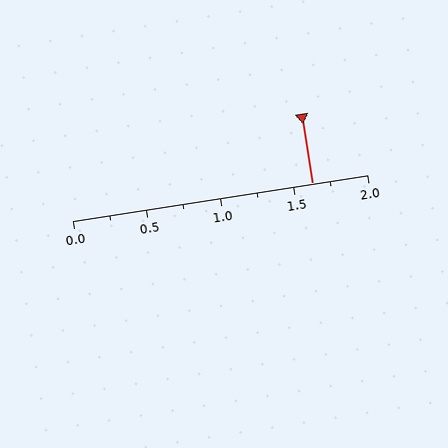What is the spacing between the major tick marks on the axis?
The major ticks are spaced 0.5 apart.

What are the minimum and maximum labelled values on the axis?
The axis runs from 0.0 to 2.0.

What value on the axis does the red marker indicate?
The marker indicates approximately 1.62.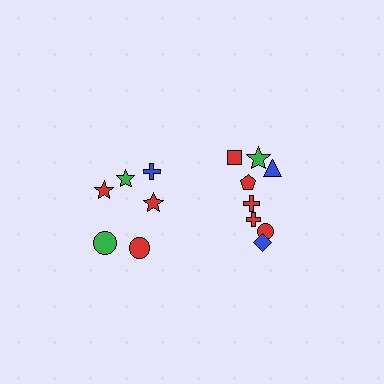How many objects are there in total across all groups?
There are 14 objects.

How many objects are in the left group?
There are 6 objects.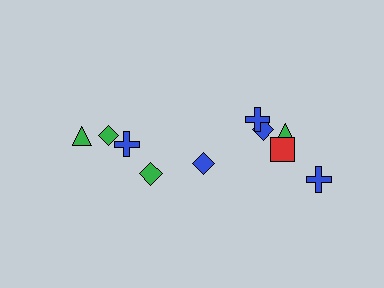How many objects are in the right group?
There are 6 objects.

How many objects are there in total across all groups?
There are 10 objects.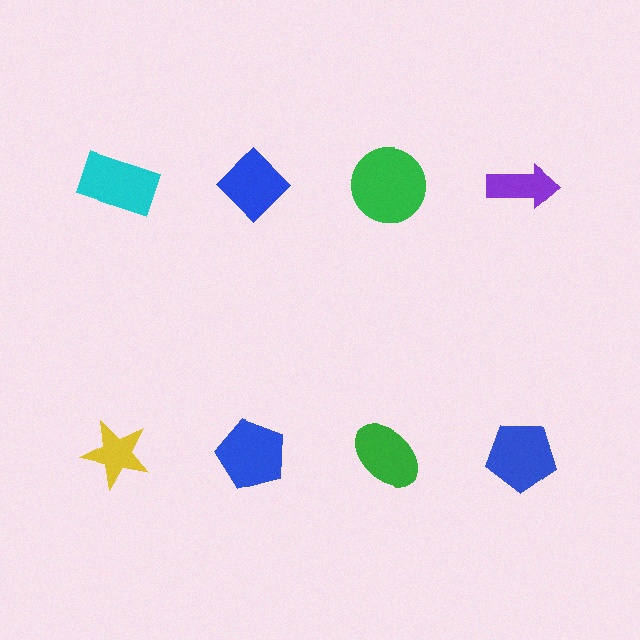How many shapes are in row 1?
4 shapes.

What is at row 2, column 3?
A green ellipse.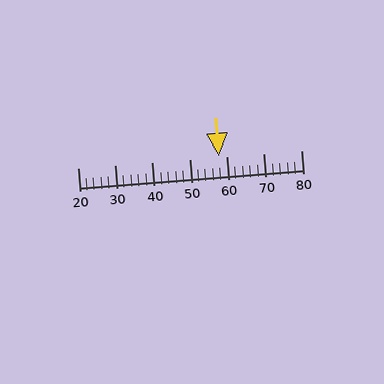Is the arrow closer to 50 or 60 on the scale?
The arrow is closer to 60.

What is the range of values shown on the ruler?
The ruler shows values from 20 to 80.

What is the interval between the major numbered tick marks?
The major tick marks are spaced 10 units apart.